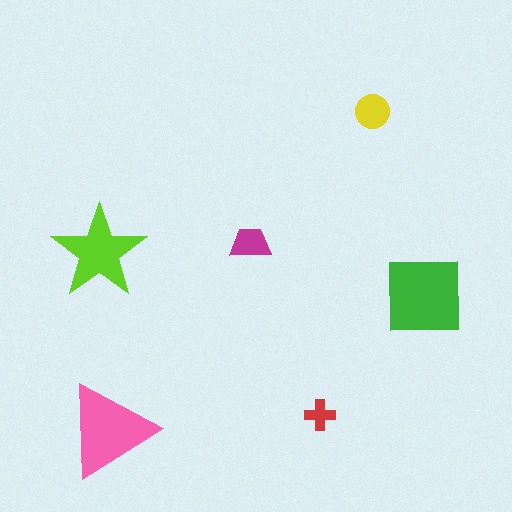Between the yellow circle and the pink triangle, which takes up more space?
The pink triangle.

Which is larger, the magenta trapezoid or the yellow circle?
The yellow circle.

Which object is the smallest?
The red cross.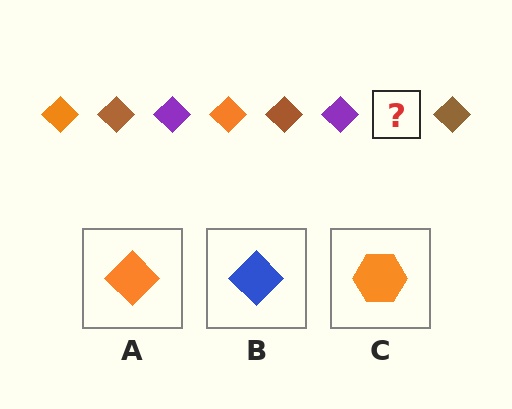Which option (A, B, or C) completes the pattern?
A.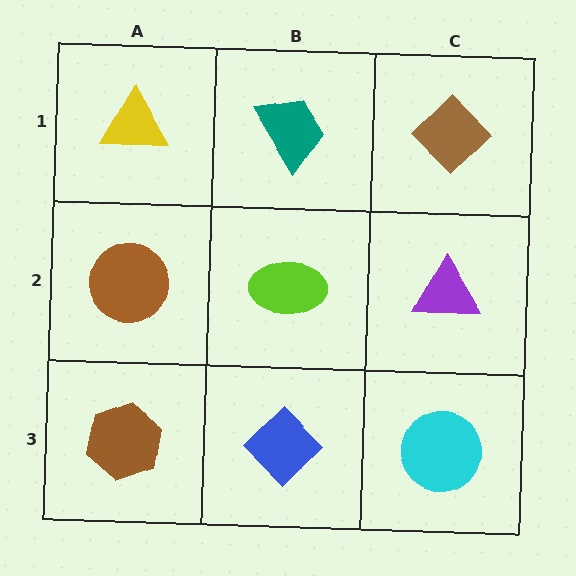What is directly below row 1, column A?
A brown circle.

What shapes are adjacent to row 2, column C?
A brown diamond (row 1, column C), a cyan circle (row 3, column C), a lime ellipse (row 2, column B).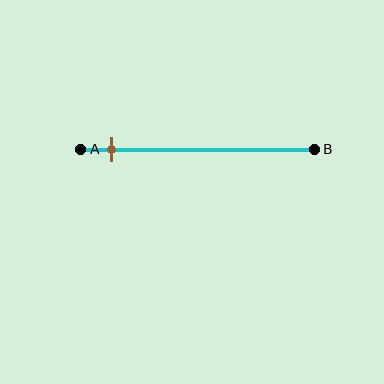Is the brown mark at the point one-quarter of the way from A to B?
No, the mark is at about 15% from A, not at the 25% one-quarter point.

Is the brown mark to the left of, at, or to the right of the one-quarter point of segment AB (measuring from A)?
The brown mark is to the left of the one-quarter point of segment AB.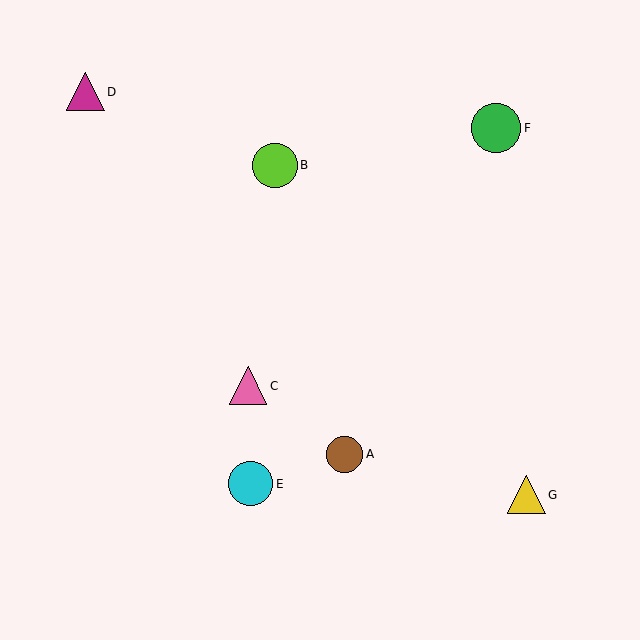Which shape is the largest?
The green circle (labeled F) is the largest.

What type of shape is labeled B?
Shape B is a lime circle.